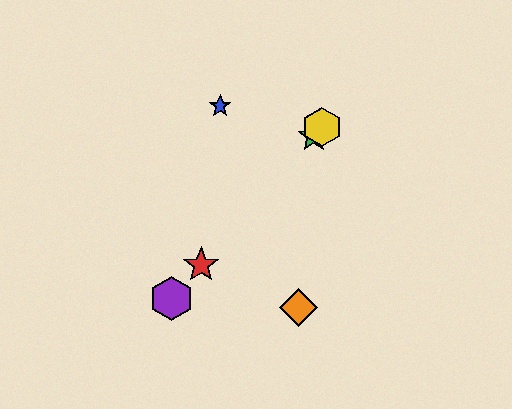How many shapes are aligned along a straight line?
4 shapes (the red star, the green star, the yellow hexagon, the purple hexagon) are aligned along a straight line.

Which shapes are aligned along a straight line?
The red star, the green star, the yellow hexagon, the purple hexagon are aligned along a straight line.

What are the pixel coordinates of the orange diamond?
The orange diamond is at (298, 307).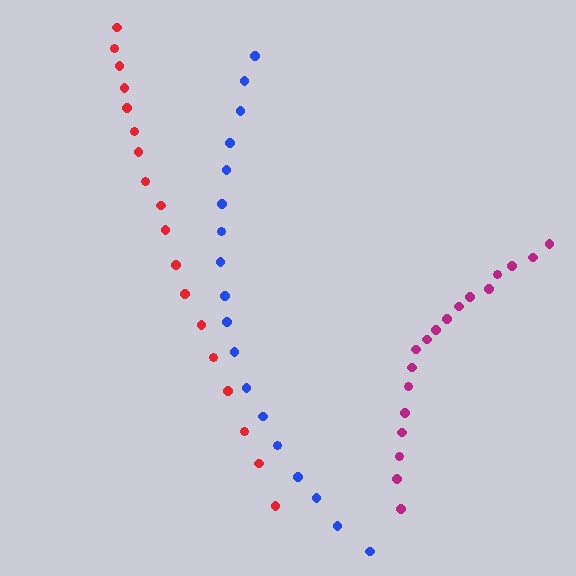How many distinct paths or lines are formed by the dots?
There are 3 distinct paths.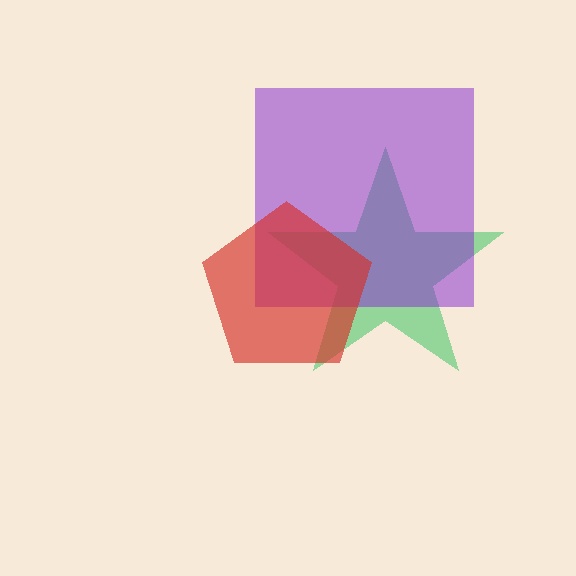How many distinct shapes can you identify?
There are 3 distinct shapes: a green star, a purple square, a red pentagon.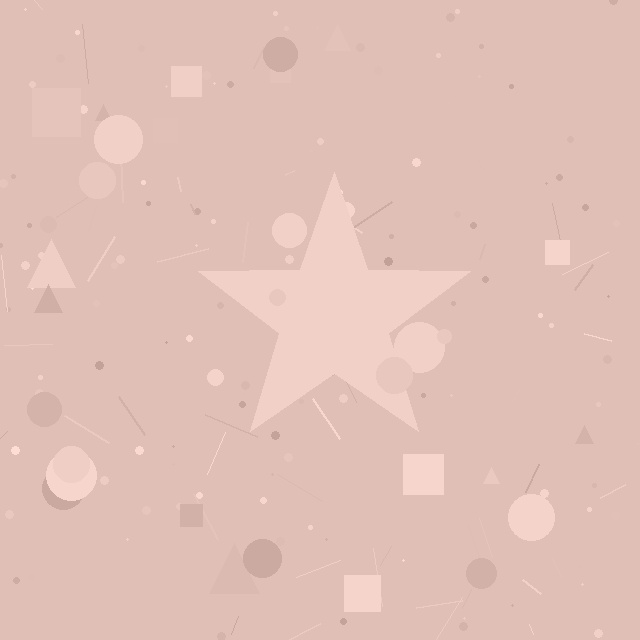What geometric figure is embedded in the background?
A star is embedded in the background.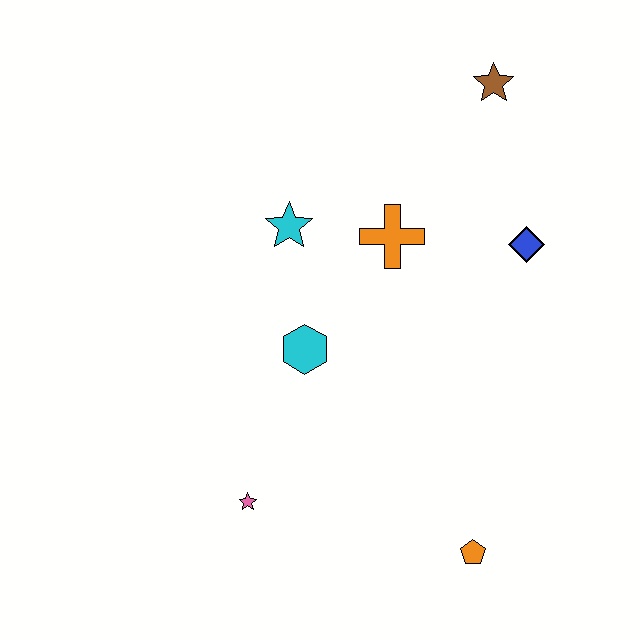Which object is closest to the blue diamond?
The orange cross is closest to the blue diamond.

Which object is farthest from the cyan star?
The orange pentagon is farthest from the cyan star.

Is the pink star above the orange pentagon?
Yes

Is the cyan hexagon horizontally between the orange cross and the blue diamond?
No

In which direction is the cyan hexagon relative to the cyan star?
The cyan hexagon is below the cyan star.